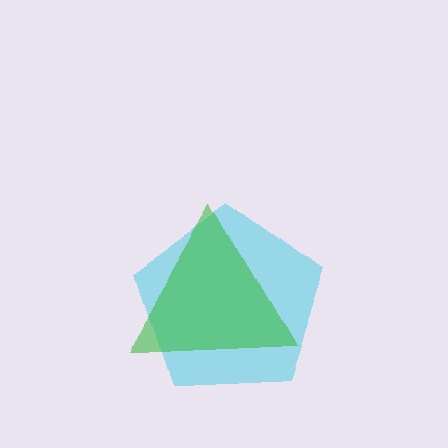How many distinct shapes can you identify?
There are 2 distinct shapes: a cyan pentagon, a green triangle.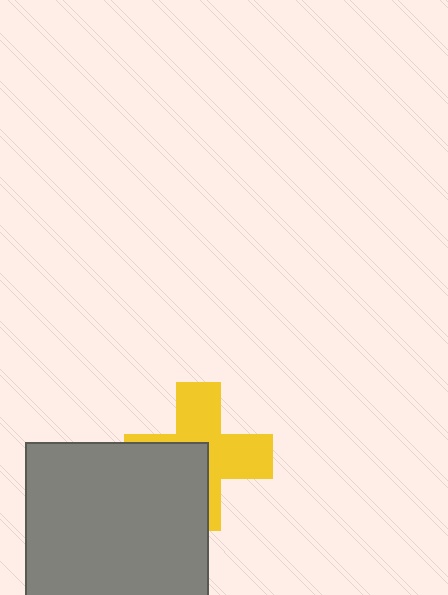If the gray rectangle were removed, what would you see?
You would see the complete yellow cross.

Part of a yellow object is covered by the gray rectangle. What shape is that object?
It is a cross.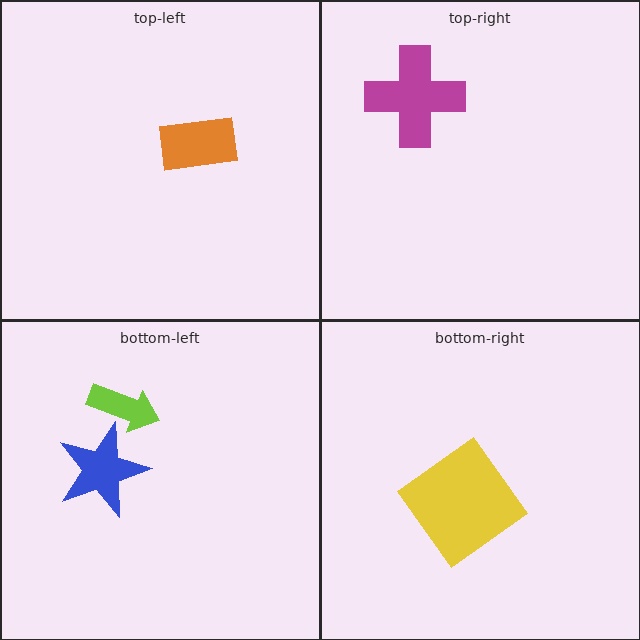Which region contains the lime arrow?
The bottom-left region.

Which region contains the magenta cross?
The top-right region.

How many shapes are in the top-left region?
1.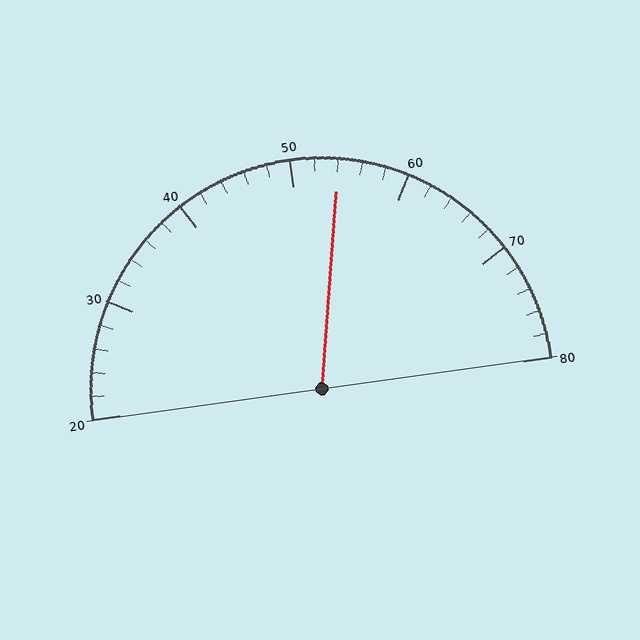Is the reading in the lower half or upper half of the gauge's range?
The reading is in the upper half of the range (20 to 80).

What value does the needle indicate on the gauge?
The needle indicates approximately 54.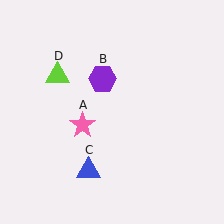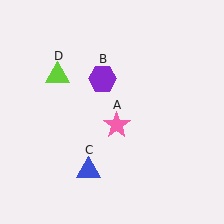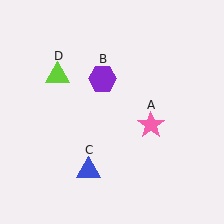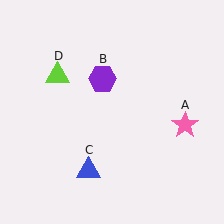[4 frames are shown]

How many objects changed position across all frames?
1 object changed position: pink star (object A).